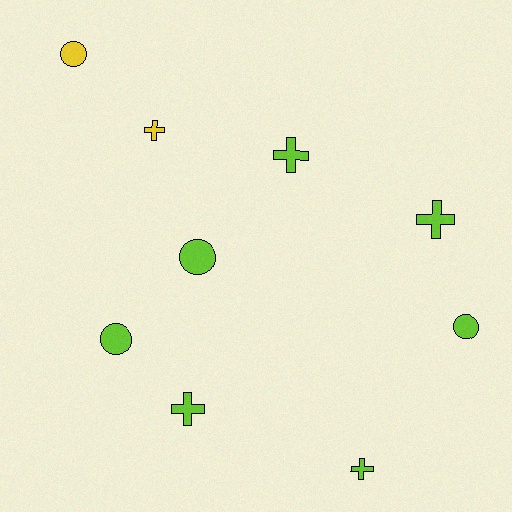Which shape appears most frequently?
Cross, with 5 objects.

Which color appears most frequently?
Lime, with 7 objects.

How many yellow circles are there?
There is 1 yellow circle.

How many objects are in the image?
There are 9 objects.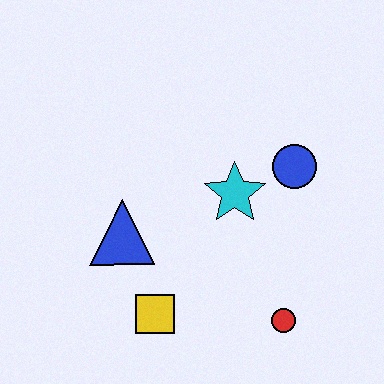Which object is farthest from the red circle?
The blue triangle is farthest from the red circle.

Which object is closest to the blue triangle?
The yellow square is closest to the blue triangle.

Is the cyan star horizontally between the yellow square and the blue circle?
Yes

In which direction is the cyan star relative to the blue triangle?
The cyan star is to the right of the blue triangle.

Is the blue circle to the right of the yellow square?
Yes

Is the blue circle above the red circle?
Yes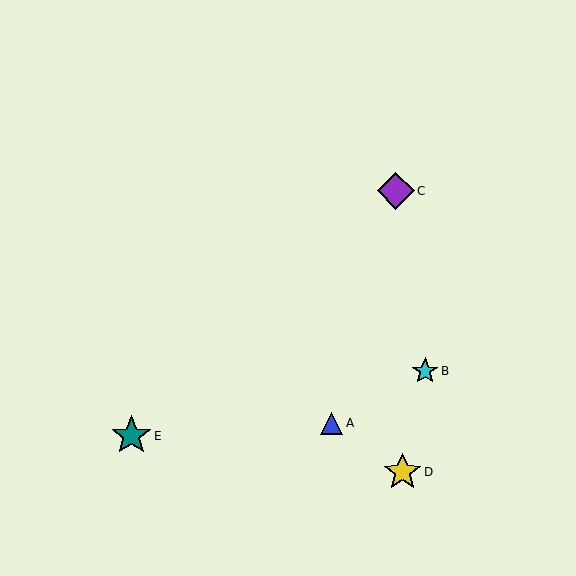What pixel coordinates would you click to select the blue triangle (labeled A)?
Click at (331, 423) to select the blue triangle A.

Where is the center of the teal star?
The center of the teal star is at (131, 436).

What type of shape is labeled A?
Shape A is a blue triangle.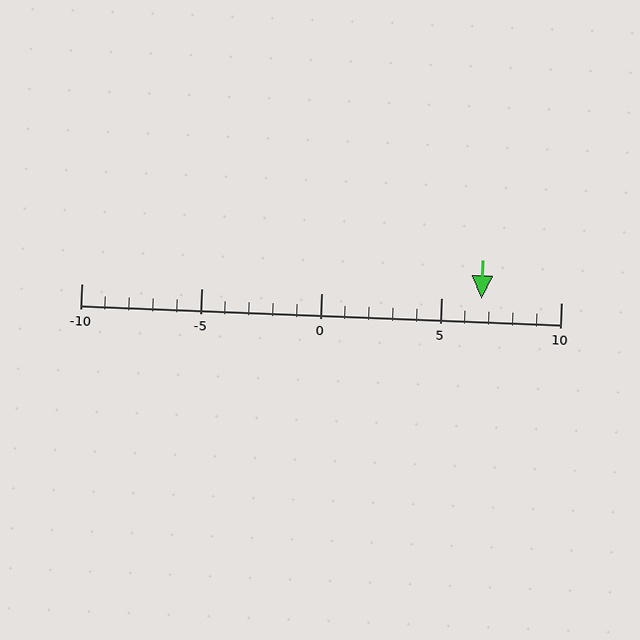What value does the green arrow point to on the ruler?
The green arrow points to approximately 7.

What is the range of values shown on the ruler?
The ruler shows values from -10 to 10.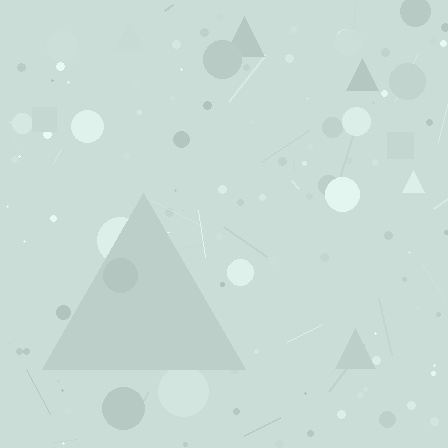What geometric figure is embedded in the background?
A triangle is embedded in the background.